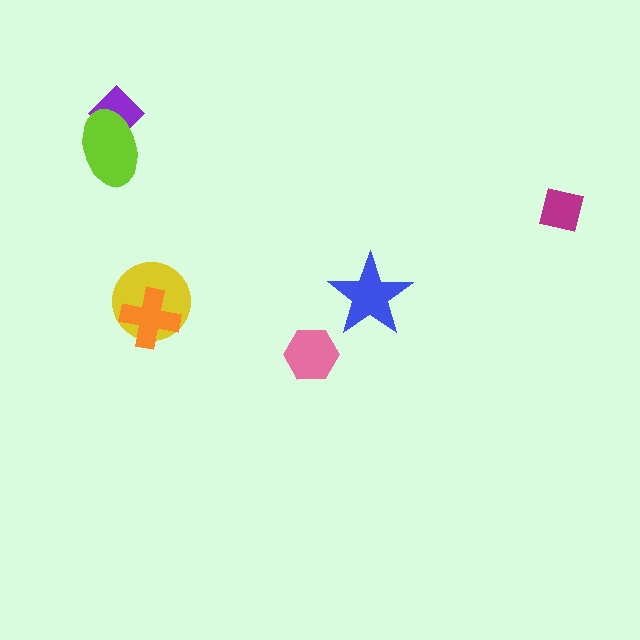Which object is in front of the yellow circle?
The orange cross is in front of the yellow circle.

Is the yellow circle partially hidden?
Yes, it is partially covered by another shape.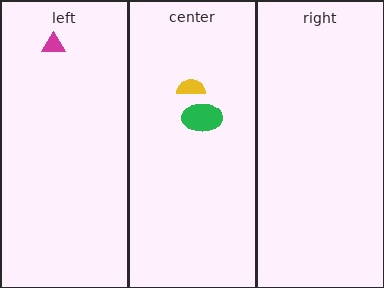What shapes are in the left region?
The magenta triangle.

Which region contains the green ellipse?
The center region.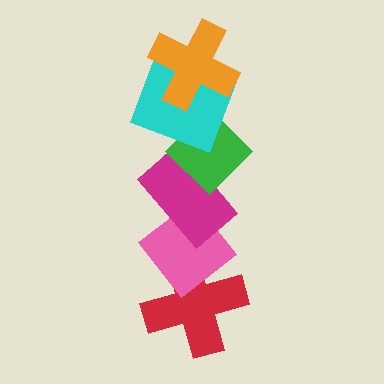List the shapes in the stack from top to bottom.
From top to bottom: the orange cross, the cyan square, the green diamond, the magenta rectangle, the pink diamond, the red cross.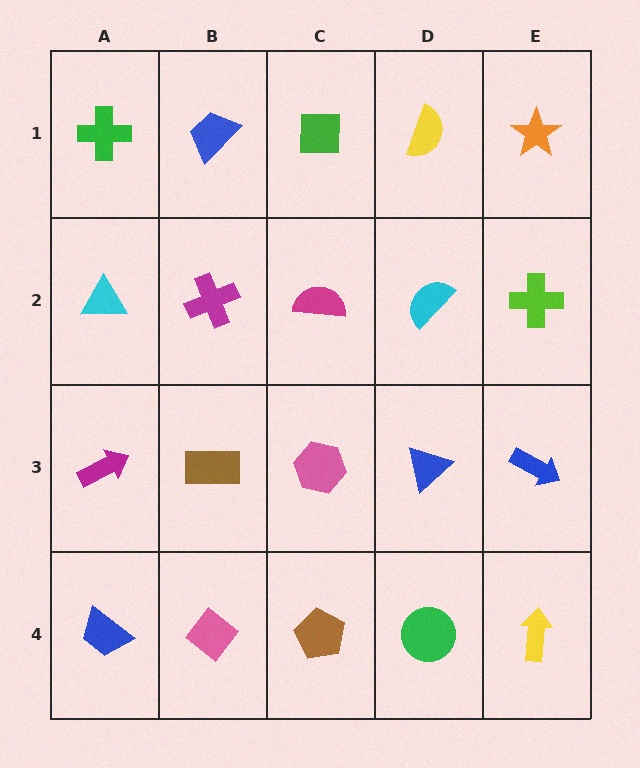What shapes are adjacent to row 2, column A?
A green cross (row 1, column A), a magenta arrow (row 3, column A), a magenta cross (row 2, column B).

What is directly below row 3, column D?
A green circle.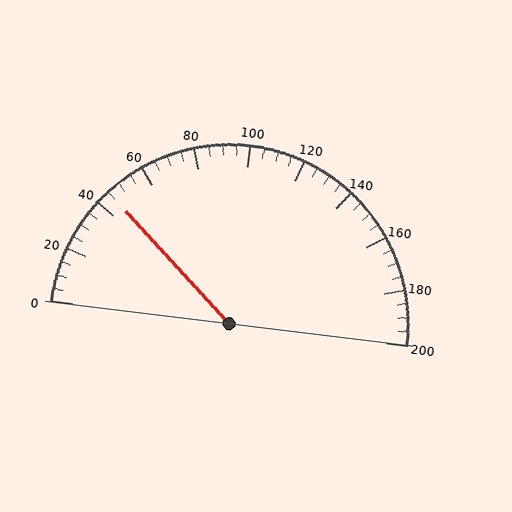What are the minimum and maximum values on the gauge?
The gauge ranges from 0 to 200.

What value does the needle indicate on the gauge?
The needle indicates approximately 45.